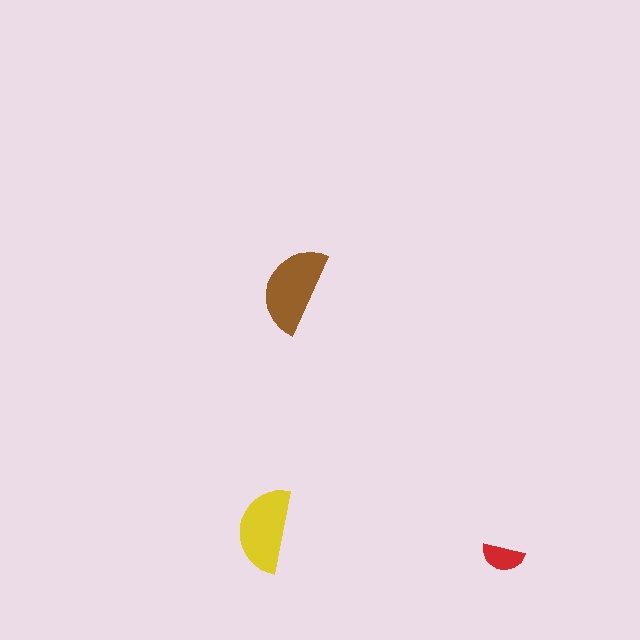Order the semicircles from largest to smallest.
the brown one, the yellow one, the red one.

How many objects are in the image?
There are 3 objects in the image.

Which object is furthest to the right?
The red semicircle is rightmost.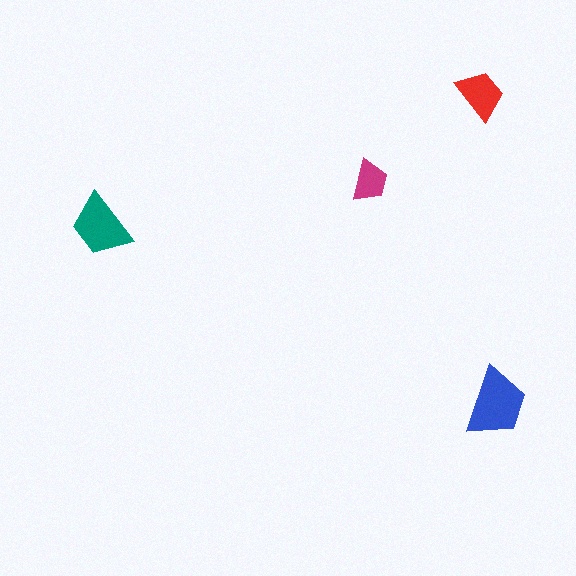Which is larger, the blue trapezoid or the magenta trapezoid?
The blue one.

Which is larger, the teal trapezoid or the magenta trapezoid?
The teal one.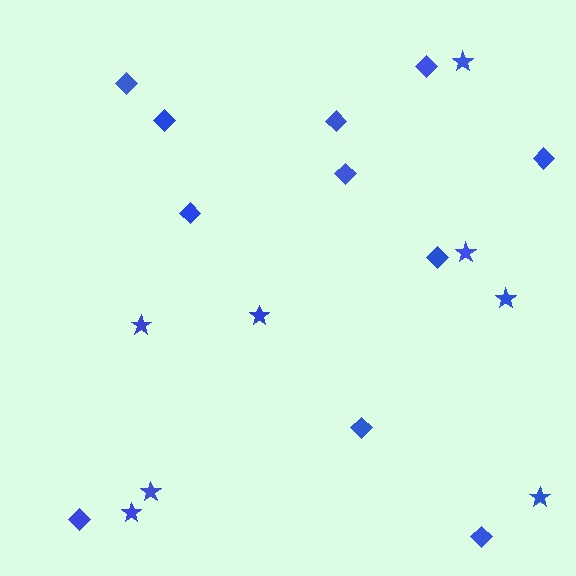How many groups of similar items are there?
There are 2 groups: one group of diamonds (11) and one group of stars (8).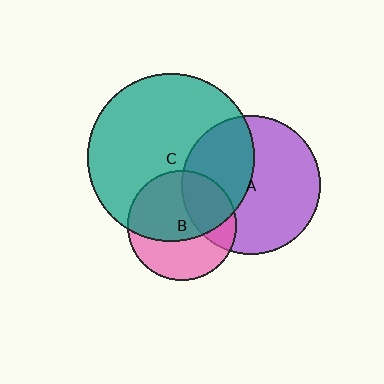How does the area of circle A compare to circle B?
Approximately 1.6 times.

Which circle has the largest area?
Circle C (teal).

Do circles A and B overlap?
Yes.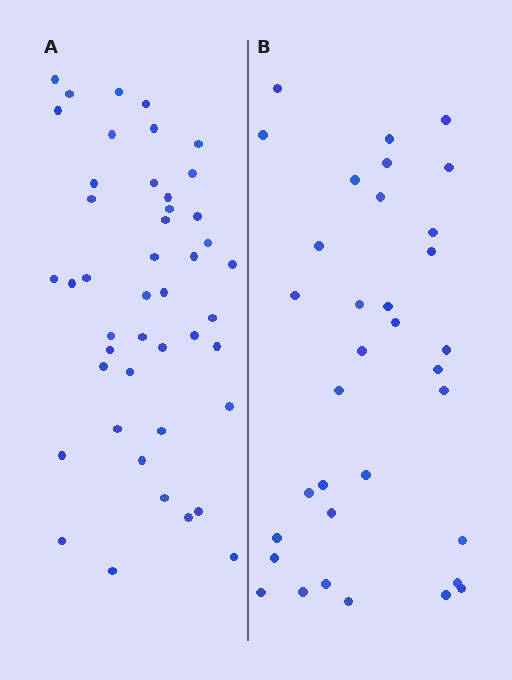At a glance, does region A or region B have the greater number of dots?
Region A (the left region) has more dots.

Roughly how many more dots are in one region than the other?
Region A has roughly 12 or so more dots than region B.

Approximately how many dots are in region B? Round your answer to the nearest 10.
About 30 dots. (The exact count is 34, which rounds to 30.)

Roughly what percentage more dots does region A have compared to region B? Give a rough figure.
About 30% more.